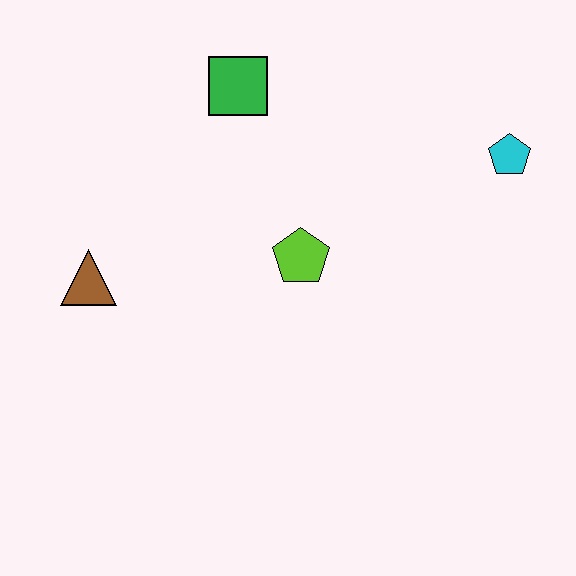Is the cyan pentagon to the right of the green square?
Yes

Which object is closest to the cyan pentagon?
The lime pentagon is closest to the cyan pentagon.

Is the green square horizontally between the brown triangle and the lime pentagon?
Yes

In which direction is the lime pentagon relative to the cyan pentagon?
The lime pentagon is to the left of the cyan pentagon.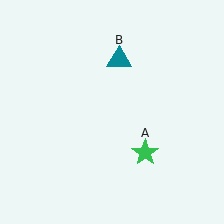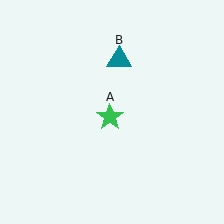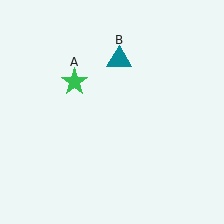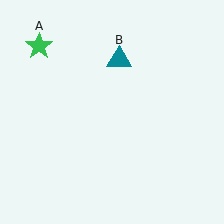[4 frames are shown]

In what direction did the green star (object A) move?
The green star (object A) moved up and to the left.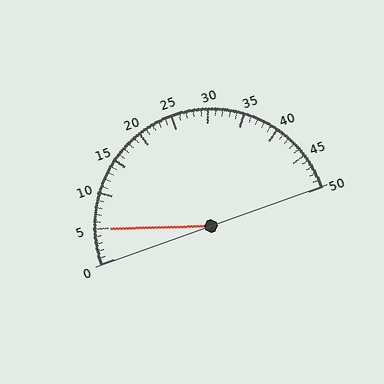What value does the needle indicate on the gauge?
The needle indicates approximately 5.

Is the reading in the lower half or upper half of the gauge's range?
The reading is in the lower half of the range (0 to 50).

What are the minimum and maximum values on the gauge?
The gauge ranges from 0 to 50.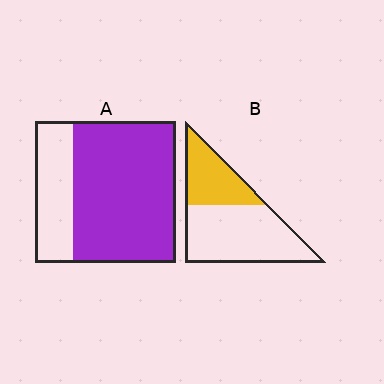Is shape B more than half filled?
No.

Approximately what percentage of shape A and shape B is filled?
A is approximately 75% and B is approximately 35%.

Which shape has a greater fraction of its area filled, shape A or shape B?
Shape A.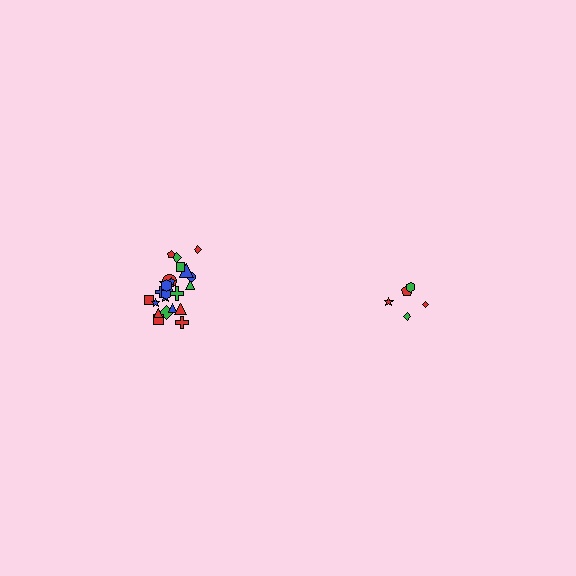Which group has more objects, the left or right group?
The left group.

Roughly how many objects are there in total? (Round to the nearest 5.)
Roughly 30 objects in total.